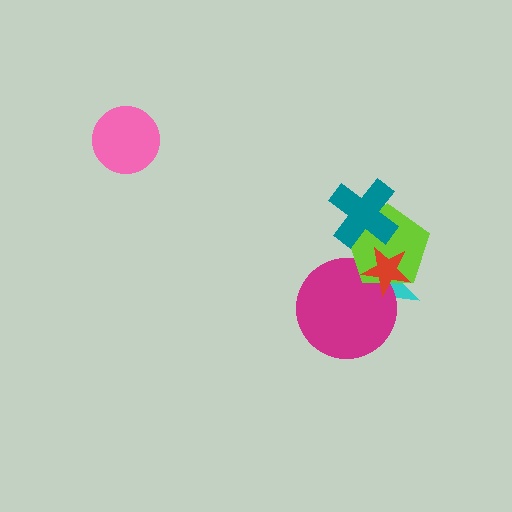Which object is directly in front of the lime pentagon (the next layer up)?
The red star is directly in front of the lime pentagon.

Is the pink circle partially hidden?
No, no other shape covers it.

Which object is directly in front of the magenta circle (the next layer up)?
The lime pentagon is directly in front of the magenta circle.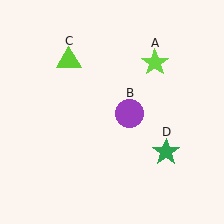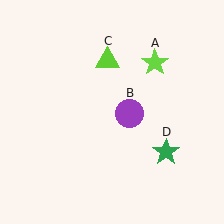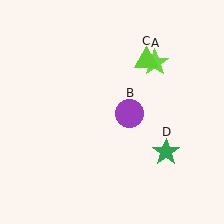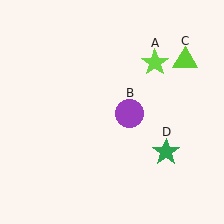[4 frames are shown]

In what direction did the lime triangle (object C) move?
The lime triangle (object C) moved right.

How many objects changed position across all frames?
1 object changed position: lime triangle (object C).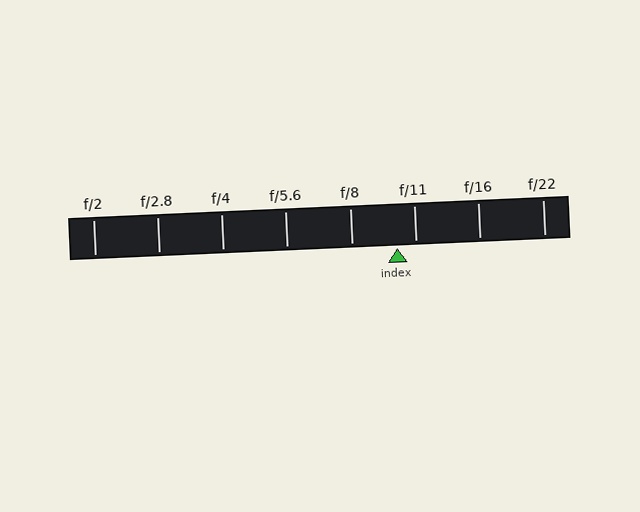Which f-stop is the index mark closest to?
The index mark is closest to f/11.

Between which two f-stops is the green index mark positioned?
The index mark is between f/8 and f/11.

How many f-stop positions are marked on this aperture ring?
There are 8 f-stop positions marked.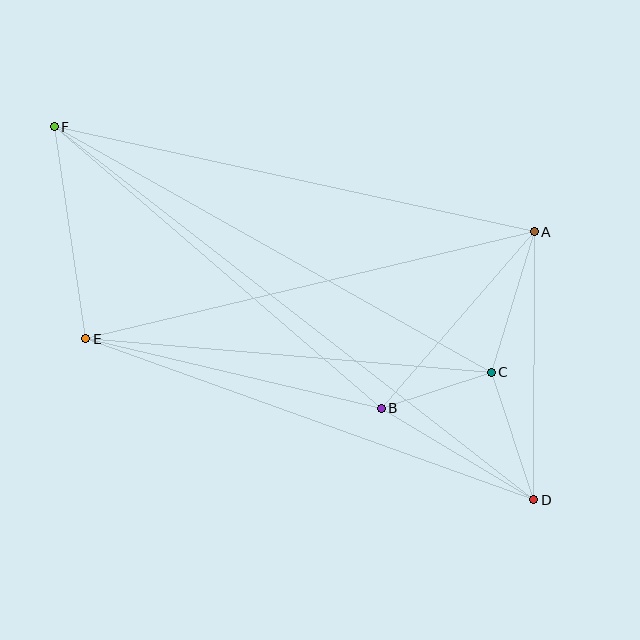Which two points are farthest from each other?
Points D and F are farthest from each other.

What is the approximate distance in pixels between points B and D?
The distance between B and D is approximately 178 pixels.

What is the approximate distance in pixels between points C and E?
The distance between C and E is approximately 407 pixels.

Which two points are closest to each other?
Points B and C are closest to each other.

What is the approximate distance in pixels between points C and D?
The distance between C and D is approximately 134 pixels.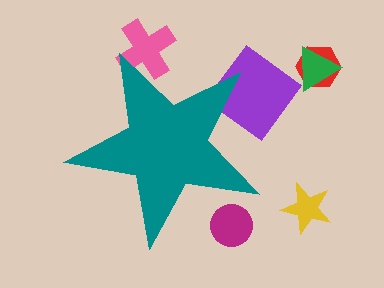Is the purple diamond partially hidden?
Yes, the purple diamond is partially hidden behind the teal star.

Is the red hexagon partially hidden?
No, the red hexagon is fully visible.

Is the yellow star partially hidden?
No, the yellow star is fully visible.